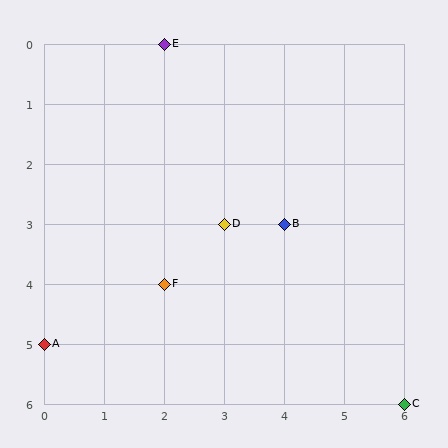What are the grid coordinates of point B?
Point B is at grid coordinates (4, 3).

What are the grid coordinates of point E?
Point E is at grid coordinates (2, 0).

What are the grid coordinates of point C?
Point C is at grid coordinates (6, 6).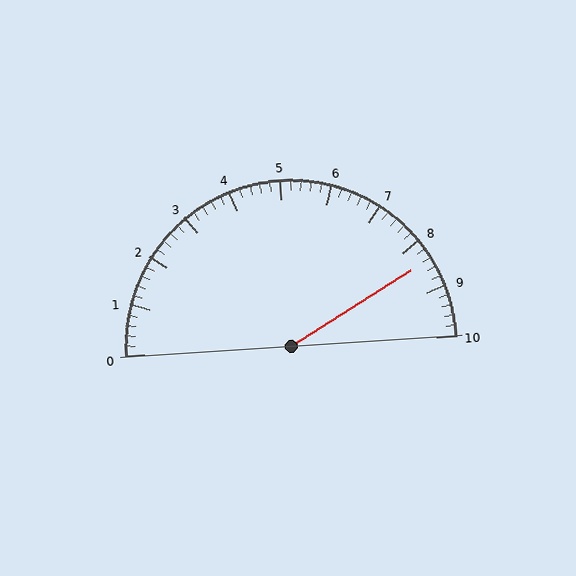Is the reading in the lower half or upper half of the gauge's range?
The reading is in the upper half of the range (0 to 10).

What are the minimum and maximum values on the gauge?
The gauge ranges from 0 to 10.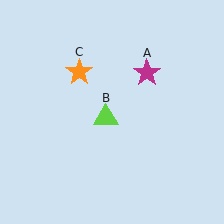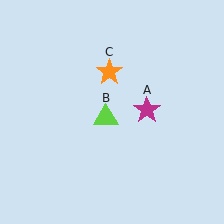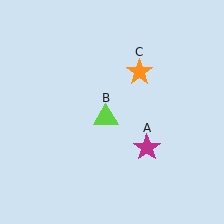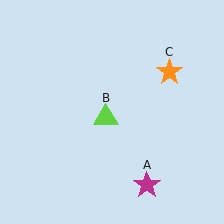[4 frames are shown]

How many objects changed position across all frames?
2 objects changed position: magenta star (object A), orange star (object C).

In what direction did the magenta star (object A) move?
The magenta star (object A) moved down.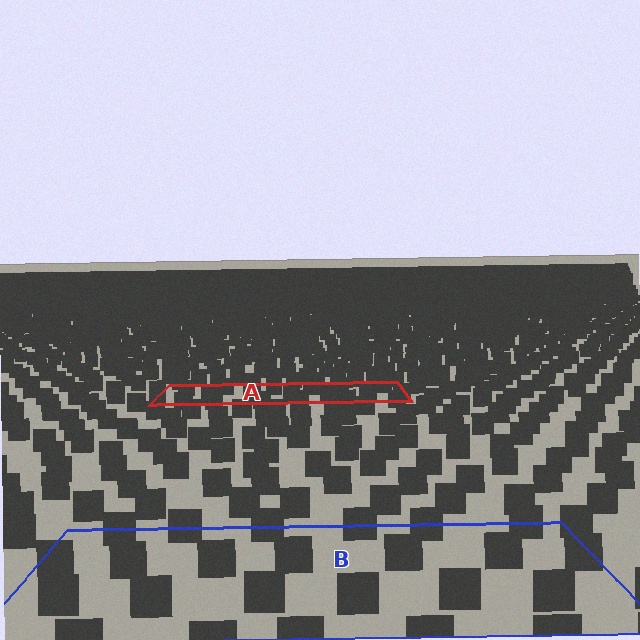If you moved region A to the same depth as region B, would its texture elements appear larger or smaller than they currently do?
They would appear larger. At a closer depth, the same texture elements are projected at a bigger on-screen size.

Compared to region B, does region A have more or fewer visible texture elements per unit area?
Region A has more texture elements per unit area — they are packed more densely because it is farther away.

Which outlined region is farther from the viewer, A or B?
Region A is farther from the viewer — the texture elements inside it appear smaller and more densely packed.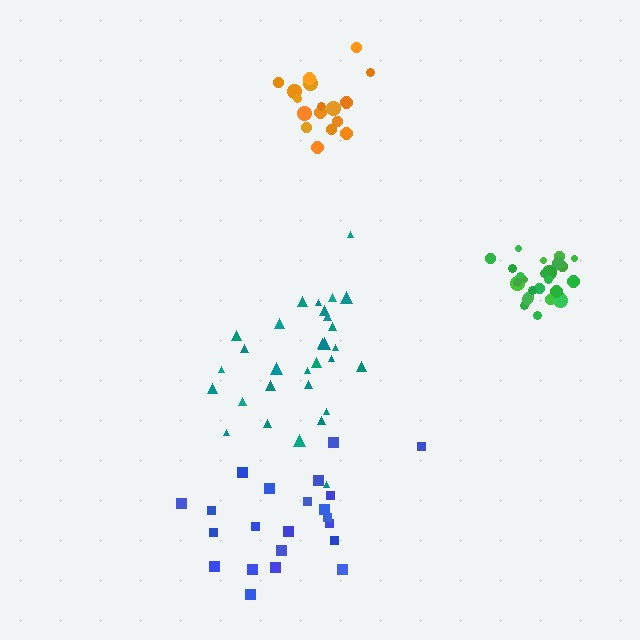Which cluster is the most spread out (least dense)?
Blue.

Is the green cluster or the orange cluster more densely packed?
Green.